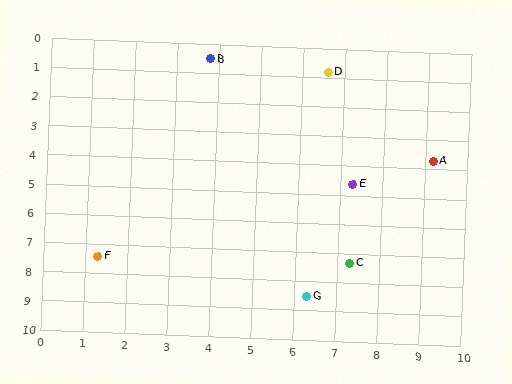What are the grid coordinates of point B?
Point B is at approximately (3.8, 0.5).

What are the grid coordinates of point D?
Point D is at approximately (6.6, 0.8).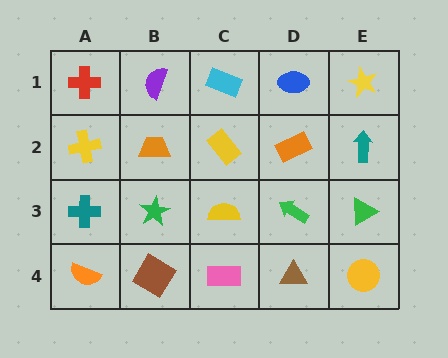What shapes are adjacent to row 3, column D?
An orange rectangle (row 2, column D), a brown triangle (row 4, column D), a yellow semicircle (row 3, column C), a green triangle (row 3, column E).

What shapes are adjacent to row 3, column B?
An orange trapezoid (row 2, column B), a brown diamond (row 4, column B), a teal cross (row 3, column A), a yellow semicircle (row 3, column C).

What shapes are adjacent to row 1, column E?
A teal arrow (row 2, column E), a blue ellipse (row 1, column D).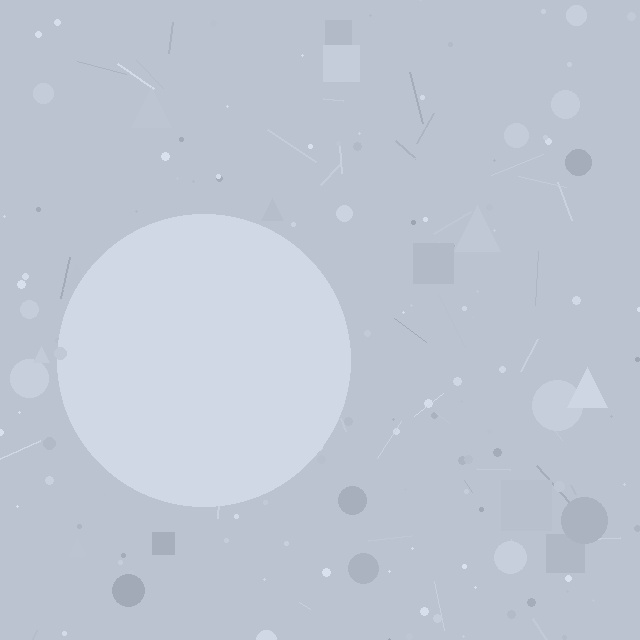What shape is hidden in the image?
A circle is hidden in the image.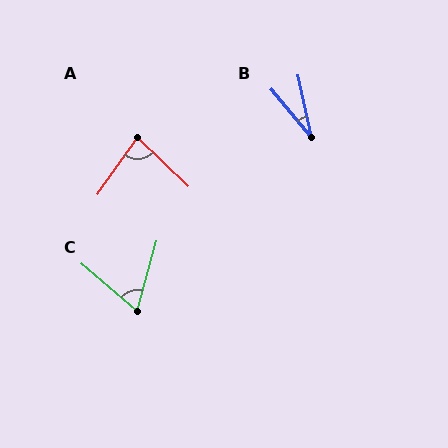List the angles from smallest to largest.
B (28°), C (64°), A (81°).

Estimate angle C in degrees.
Approximately 64 degrees.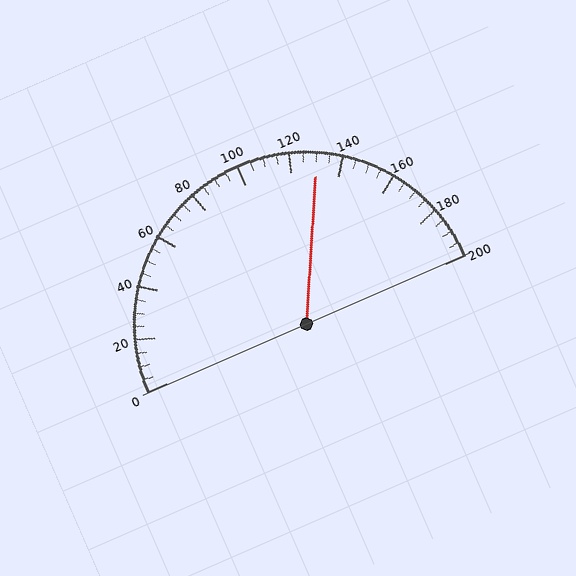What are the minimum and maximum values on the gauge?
The gauge ranges from 0 to 200.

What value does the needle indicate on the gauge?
The needle indicates approximately 130.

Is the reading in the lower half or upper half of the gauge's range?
The reading is in the upper half of the range (0 to 200).